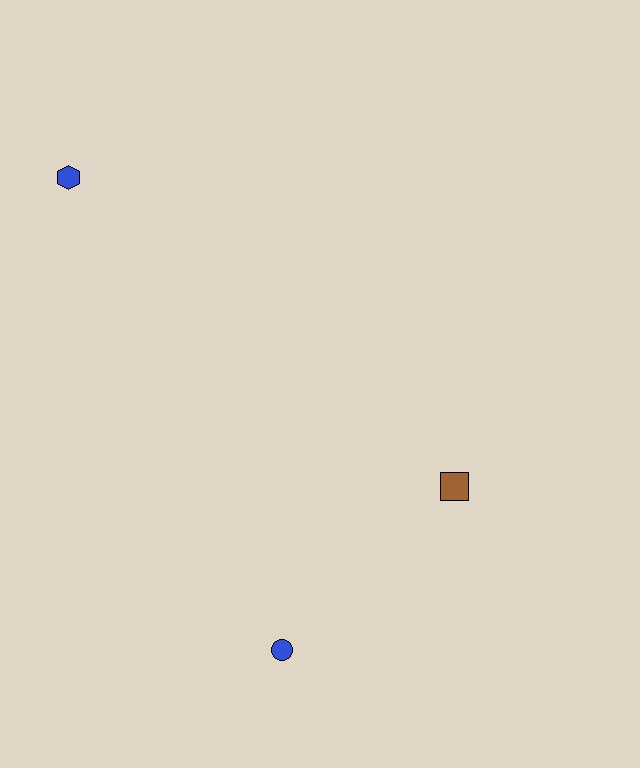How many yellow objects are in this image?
There are no yellow objects.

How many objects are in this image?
There are 3 objects.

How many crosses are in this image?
There are no crosses.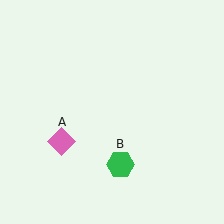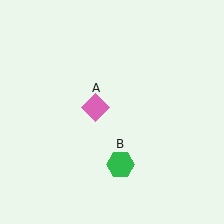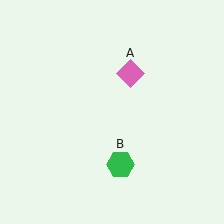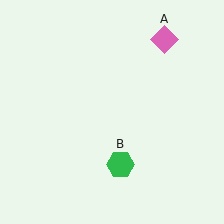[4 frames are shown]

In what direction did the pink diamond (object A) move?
The pink diamond (object A) moved up and to the right.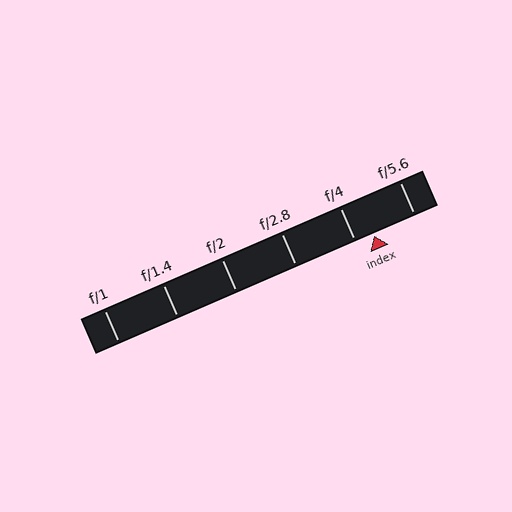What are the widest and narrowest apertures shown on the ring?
The widest aperture shown is f/1 and the narrowest is f/5.6.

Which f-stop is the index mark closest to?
The index mark is closest to f/4.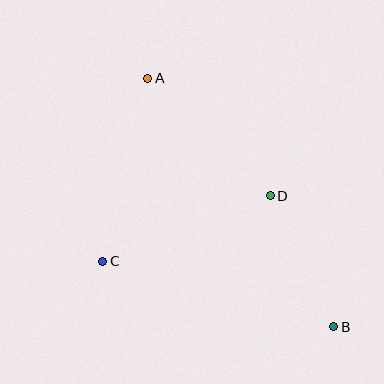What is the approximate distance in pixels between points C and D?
The distance between C and D is approximately 180 pixels.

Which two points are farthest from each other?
Points A and B are farthest from each other.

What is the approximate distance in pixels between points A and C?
The distance between A and C is approximately 189 pixels.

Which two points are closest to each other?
Points B and D are closest to each other.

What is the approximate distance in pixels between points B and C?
The distance between B and C is approximately 240 pixels.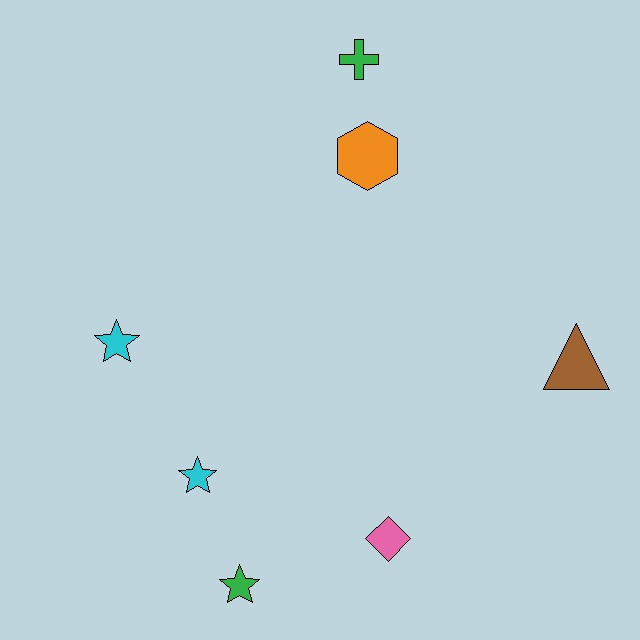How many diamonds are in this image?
There is 1 diamond.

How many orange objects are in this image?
There is 1 orange object.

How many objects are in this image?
There are 7 objects.